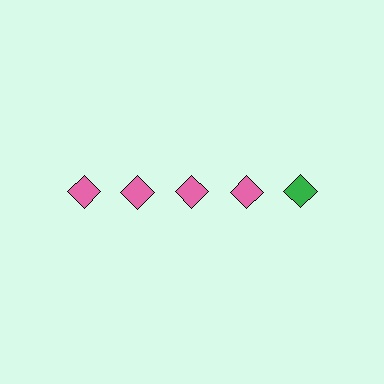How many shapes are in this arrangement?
There are 5 shapes arranged in a grid pattern.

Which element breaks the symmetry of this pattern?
The green diamond in the top row, rightmost column breaks the symmetry. All other shapes are pink diamonds.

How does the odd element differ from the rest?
It has a different color: green instead of pink.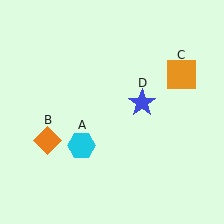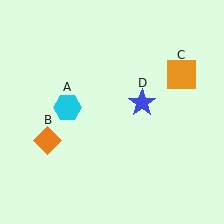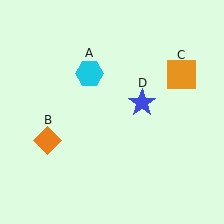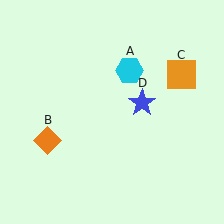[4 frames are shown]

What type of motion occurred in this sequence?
The cyan hexagon (object A) rotated clockwise around the center of the scene.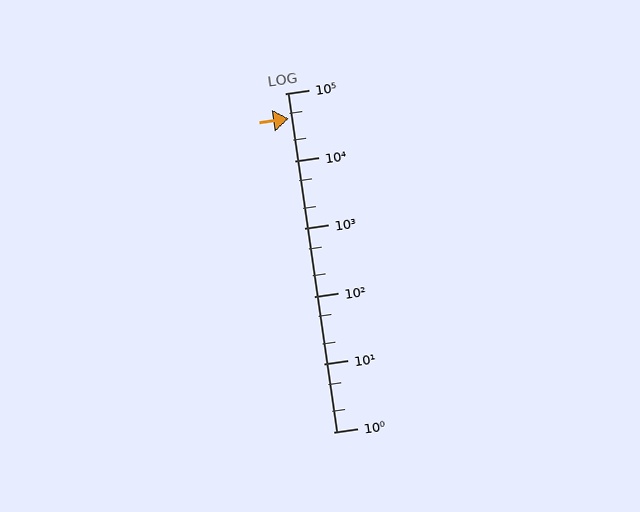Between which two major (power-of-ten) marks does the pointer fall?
The pointer is between 10000 and 100000.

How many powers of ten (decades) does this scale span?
The scale spans 5 decades, from 1 to 100000.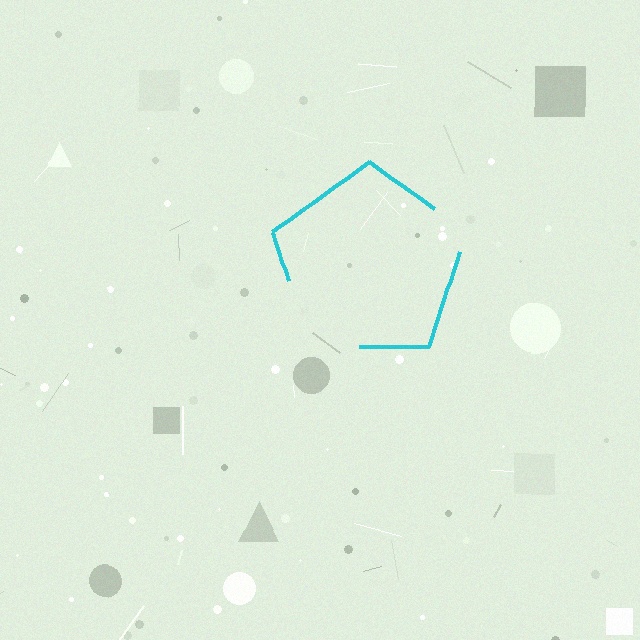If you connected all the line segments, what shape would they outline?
They would outline a pentagon.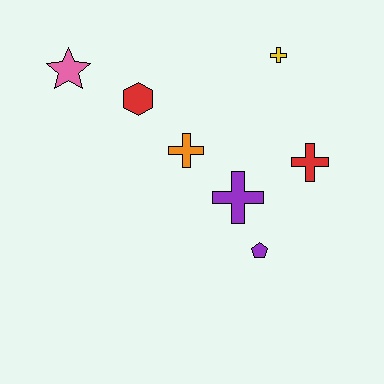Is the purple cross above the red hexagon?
No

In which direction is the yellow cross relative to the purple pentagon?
The yellow cross is above the purple pentagon.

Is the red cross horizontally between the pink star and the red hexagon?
No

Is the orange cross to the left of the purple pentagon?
Yes